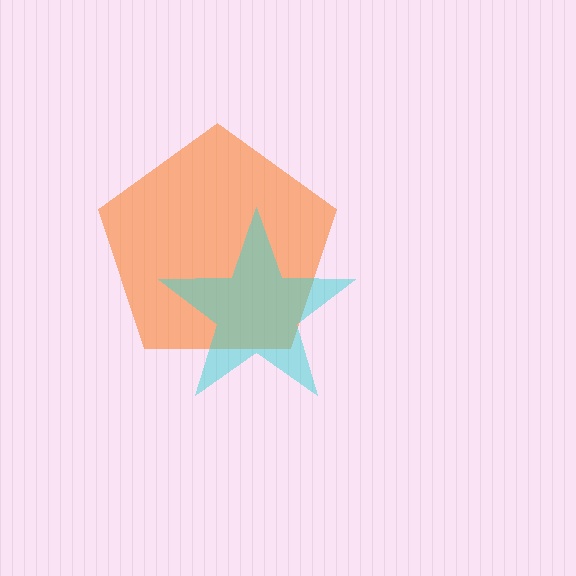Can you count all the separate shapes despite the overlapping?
Yes, there are 2 separate shapes.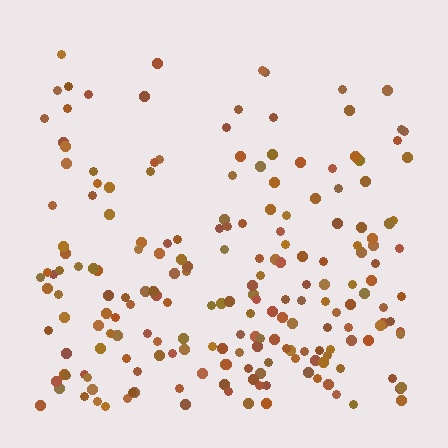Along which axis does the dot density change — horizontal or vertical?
Vertical.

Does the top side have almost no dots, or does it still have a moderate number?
Still a moderate number, just noticeably fewer than the bottom.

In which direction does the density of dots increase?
From top to bottom, with the bottom side densest.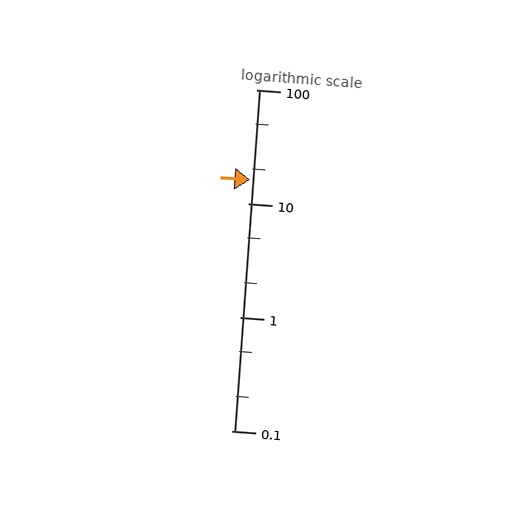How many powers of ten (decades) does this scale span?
The scale spans 3 decades, from 0.1 to 100.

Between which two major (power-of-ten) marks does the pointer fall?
The pointer is between 10 and 100.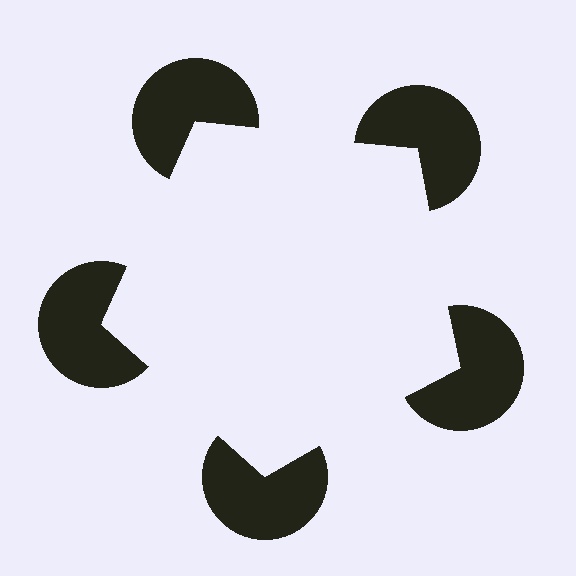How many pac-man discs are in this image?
There are 5 — one at each vertex of the illusory pentagon.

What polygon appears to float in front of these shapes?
An illusory pentagon — its edges are inferred from the aligned wedge cuts in the pac-man discs, not physically drawn.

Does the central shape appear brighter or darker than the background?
It typically appears slightly brighter than the background, even though no actual brightness change is drawn.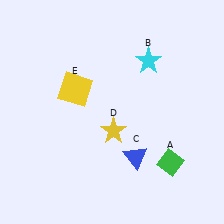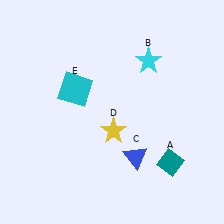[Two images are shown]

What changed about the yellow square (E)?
In Image 1, E is yellow. In Image 2, it changed to cyan.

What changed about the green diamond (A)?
In Image 1, A is green. In Image 2, it changed to teal.